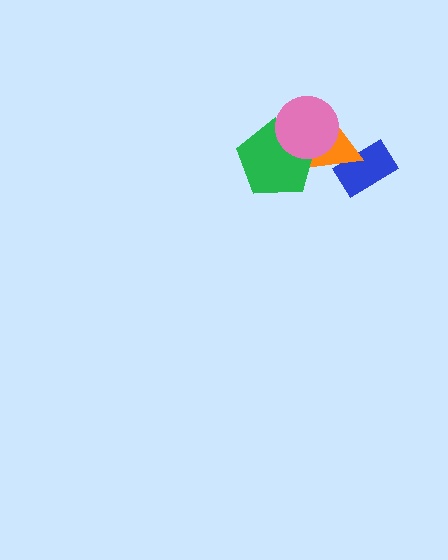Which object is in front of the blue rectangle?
The orange triangle is in front of the blue rectangle.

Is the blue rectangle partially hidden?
Yes, it is partially covered by another shape.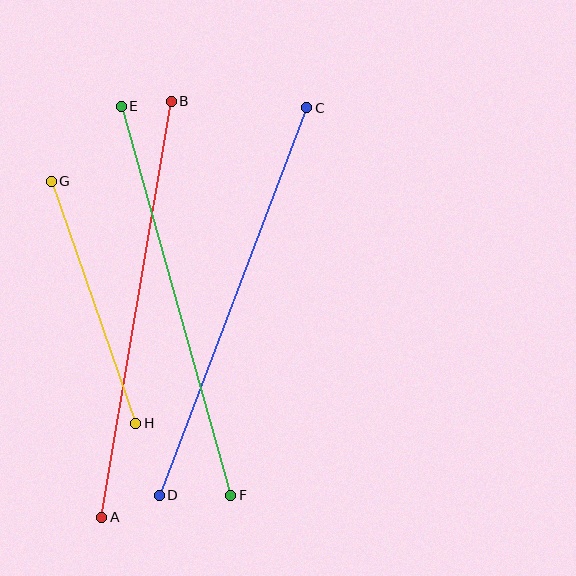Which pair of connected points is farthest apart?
Points A and B are farthest apart.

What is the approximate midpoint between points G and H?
The midpoint is at approximately (93, 302) pixels.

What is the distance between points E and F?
The distance is approximately 404 pixels.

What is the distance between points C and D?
The distance is approximately 415 pixels.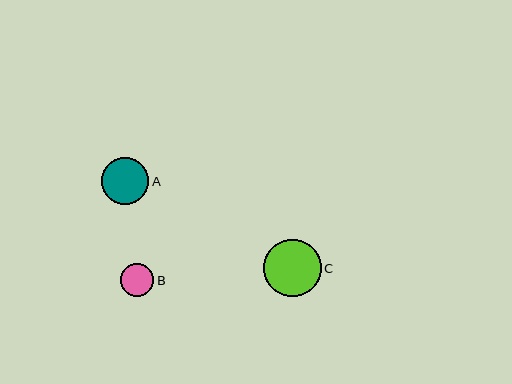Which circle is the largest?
Circle C is the largest with a size of approximately 57 pixels.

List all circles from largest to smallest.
From largest to smallest: C, A, B.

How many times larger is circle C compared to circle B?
Circle C is approximately 1.7 times the size of circle B.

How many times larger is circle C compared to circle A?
Circle C is approximately 1.2 times the size of circle A.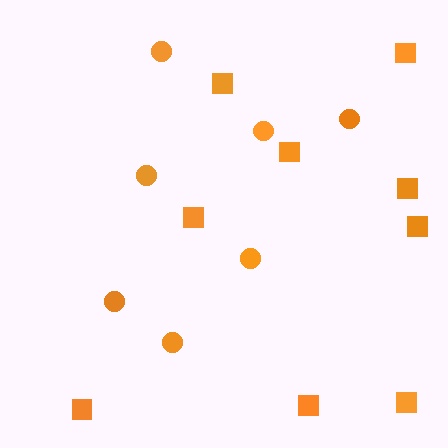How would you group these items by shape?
There are 2 groups: one group of circles (7) and one group of squares (9).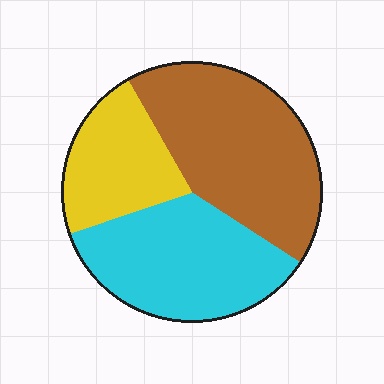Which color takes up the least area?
Yellow, at roughly 20%.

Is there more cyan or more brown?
Brown.